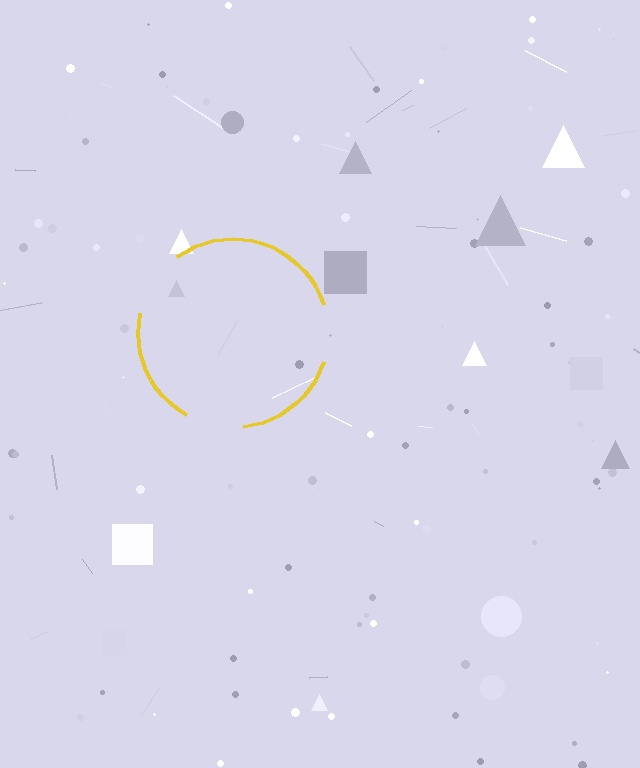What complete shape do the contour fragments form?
The contour fragments form a circle.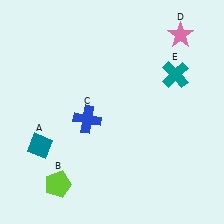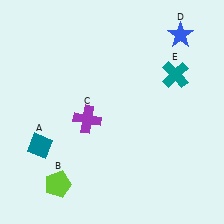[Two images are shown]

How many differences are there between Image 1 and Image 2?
There are 2 differences between the two images.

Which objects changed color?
C changed from blue to purple. D changed from pink to blue.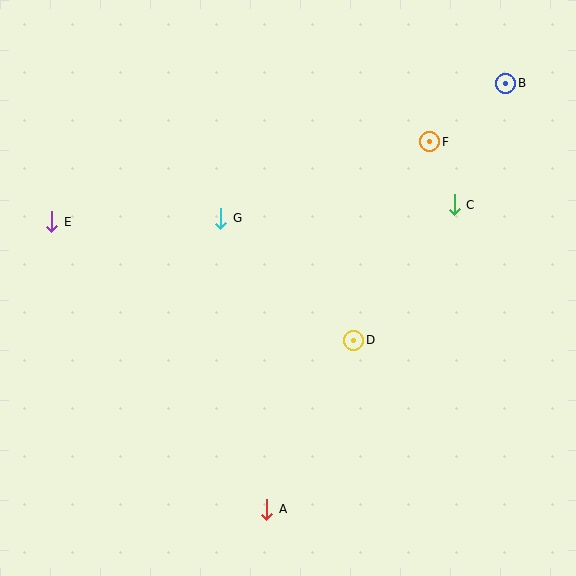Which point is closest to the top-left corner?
Point E is closest to the top-left corner.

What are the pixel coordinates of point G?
Point G is at (221, 218).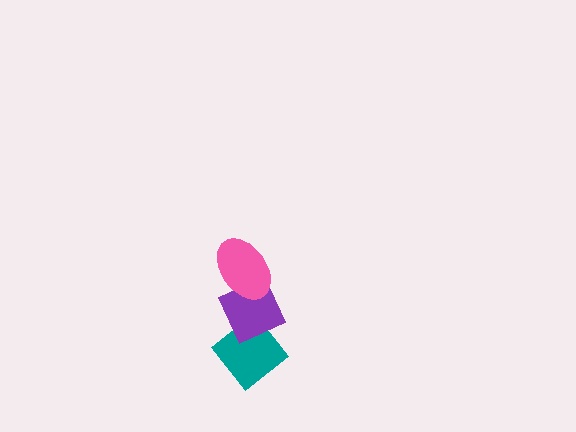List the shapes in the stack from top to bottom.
From top to bottom: the pink ellipse, the purple diamond, the teal diamond.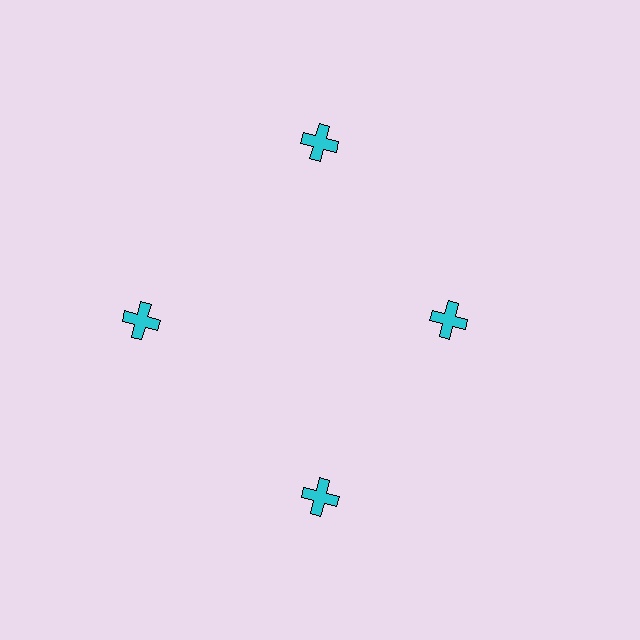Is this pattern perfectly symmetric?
No. The 4 cyan crosses are arranged in a ring, but one element near the 3 o'clock position is pulled inward toward the center, breaking the 4-fold rotational symmetry.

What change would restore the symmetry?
The symmetry would be restored by moving it outward, back onto the ring so that all 4 crosses sit at equal angles and equal distance from the center.